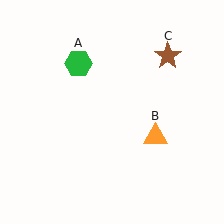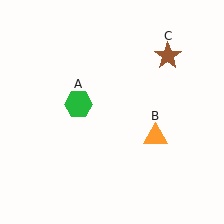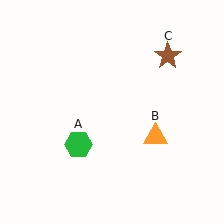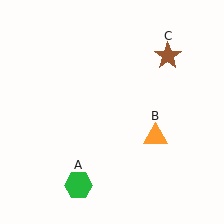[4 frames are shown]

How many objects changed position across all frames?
1 object changed position: green hexagon (object A).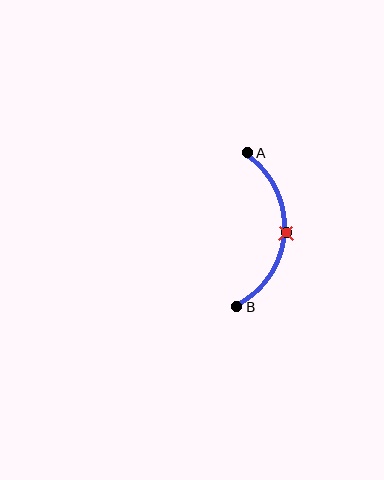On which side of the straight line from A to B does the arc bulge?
The arc bulges to the right of the straight line connecting A and B.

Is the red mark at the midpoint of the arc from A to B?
Yes. The red mark lies on the arc at equal arc-length from both A and B — it is the arc midpoint.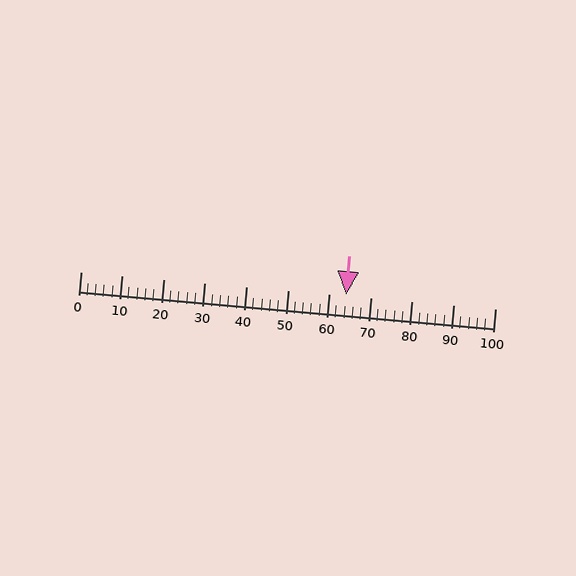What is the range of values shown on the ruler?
The ruler shows values from 0 to 100.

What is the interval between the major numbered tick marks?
The major tick marks are spaced 10 units apart.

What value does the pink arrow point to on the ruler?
The pink arrow points to approximately 64.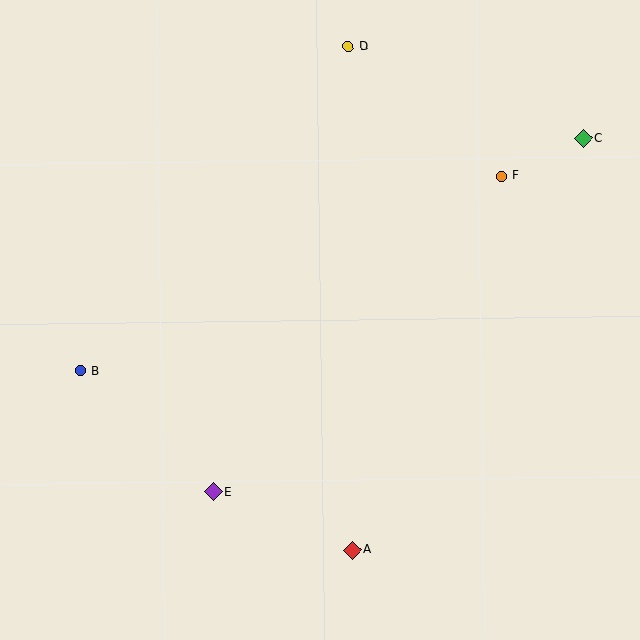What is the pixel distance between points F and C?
The distance between F and C is 90 pixels.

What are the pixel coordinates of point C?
Point C is at (583, 138).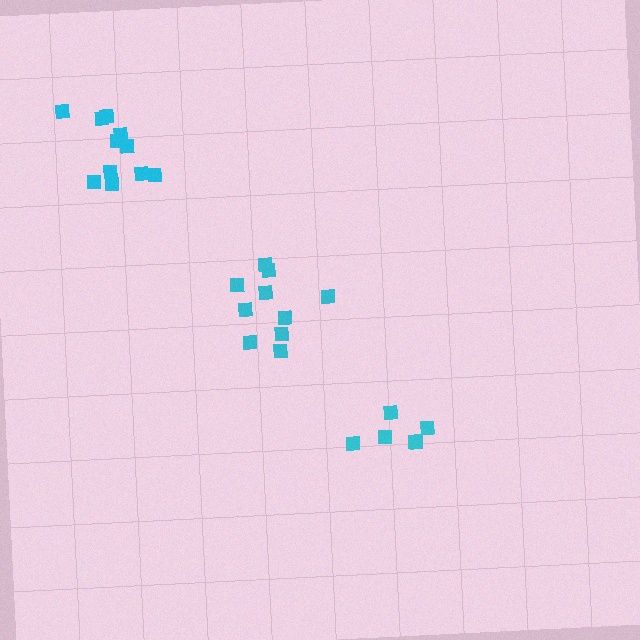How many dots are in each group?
Group 1: 10 dots, Group 2: 11 dots, Group 3: 6 dots (27 total).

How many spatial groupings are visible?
There are 3 spatial groupings.